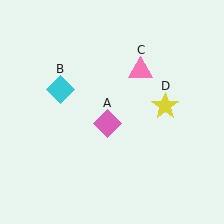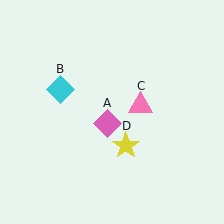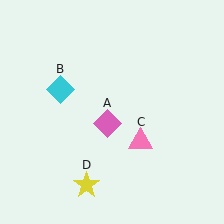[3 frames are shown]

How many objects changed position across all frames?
2 objects changed position: pink triangle (object C), yellow star (object D).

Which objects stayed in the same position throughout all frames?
Pink diamond (object A) and cyan diamond (object B) remained stationary.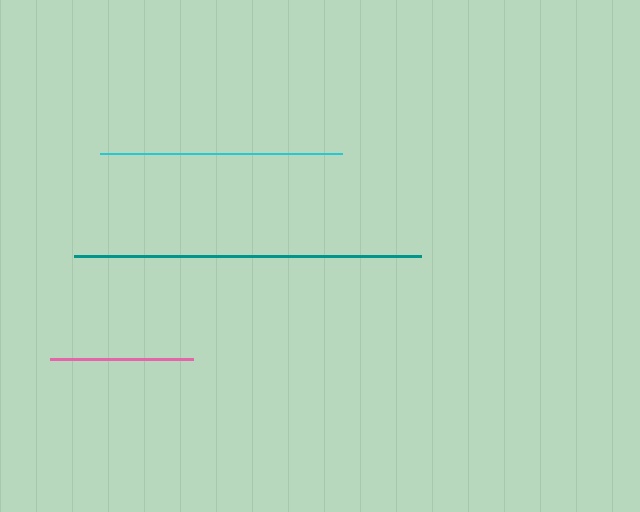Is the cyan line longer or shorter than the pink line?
The cyan line is longer than the pink line.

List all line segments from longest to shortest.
From longest to shortest: teal, cyan, pink.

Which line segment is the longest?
The teal line is the longest at approximately 347 pixels.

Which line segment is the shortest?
The pink line is the shortest at approximately 143 pixels.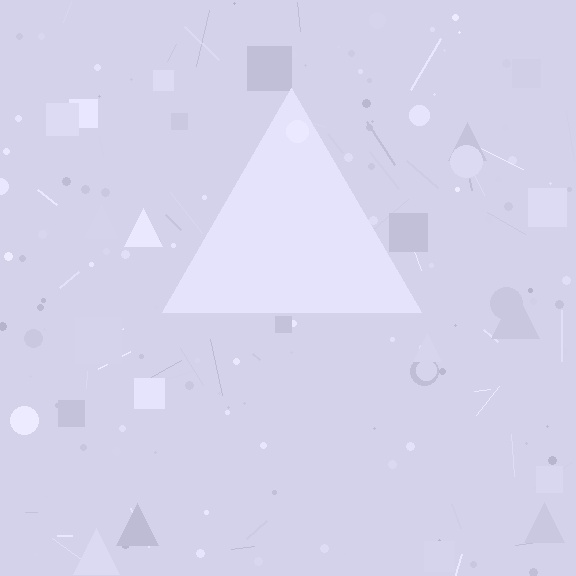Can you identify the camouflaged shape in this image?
The camouflaged shape is a triangle.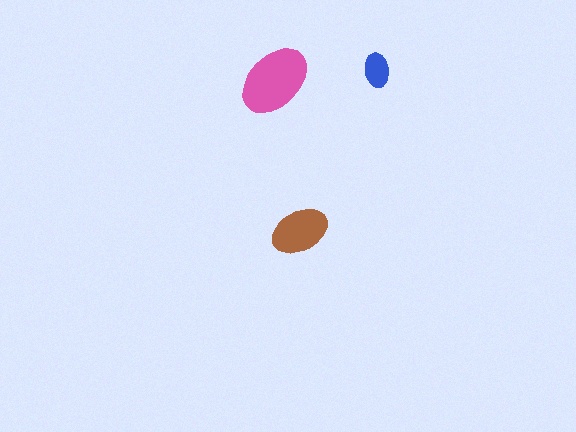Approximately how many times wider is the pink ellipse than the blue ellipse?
About 2 times wider.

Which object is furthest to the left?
The pink ellipse is leftmost.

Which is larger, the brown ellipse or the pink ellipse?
The pink one.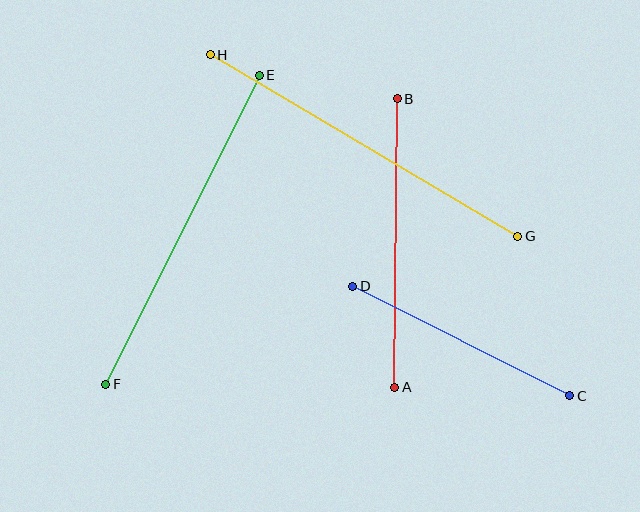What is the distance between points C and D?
The distance is approximately 243 pixels.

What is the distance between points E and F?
The distance is approximately 345 pixels.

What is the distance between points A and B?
The distance is approximately 289 pixels.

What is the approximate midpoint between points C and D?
The midpoint is at approximately (461, 341) pixels.